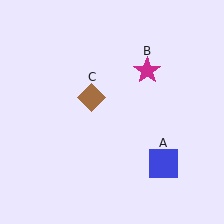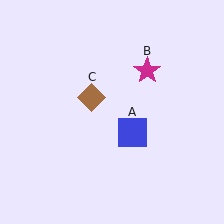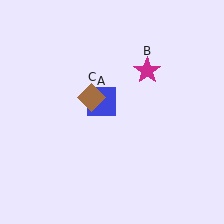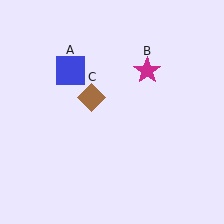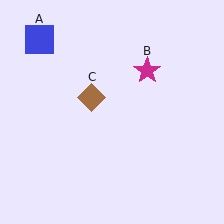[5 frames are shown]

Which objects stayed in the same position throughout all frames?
Magenta star (object B) and brown diamond (object C) remained stationary.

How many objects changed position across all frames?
1 object changed position: blue square (object A).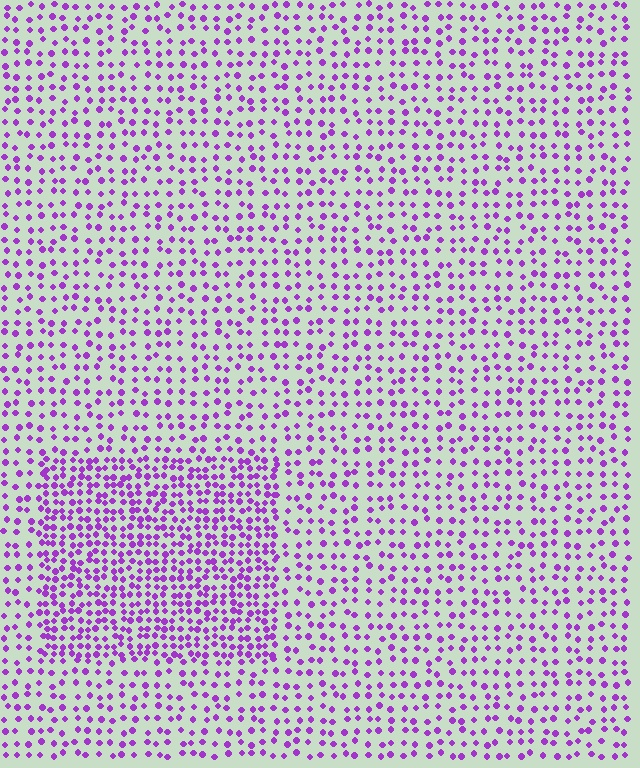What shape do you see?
I see a rectangle.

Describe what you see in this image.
The image contains small purple elements arranged at two different densities. A rectangle-shaped region is visible where the elements are more densely packed than the surrounding area.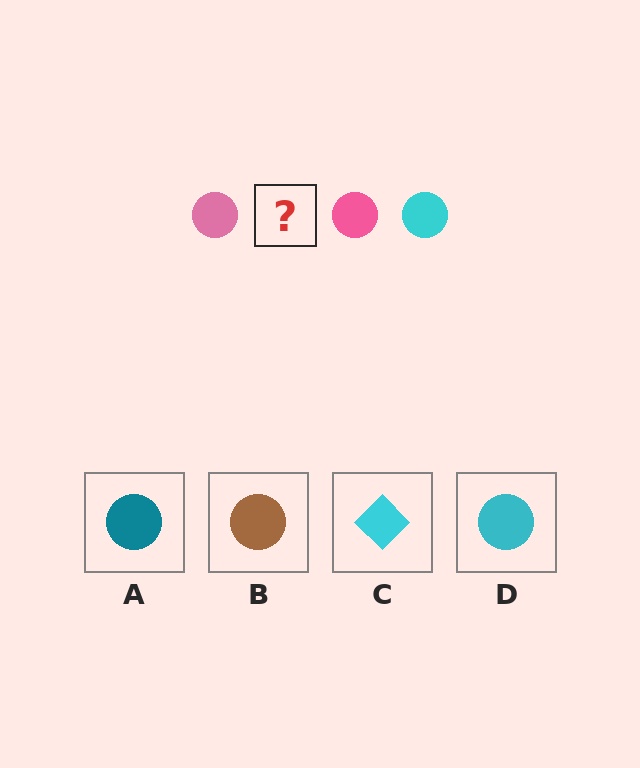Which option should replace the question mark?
Option D.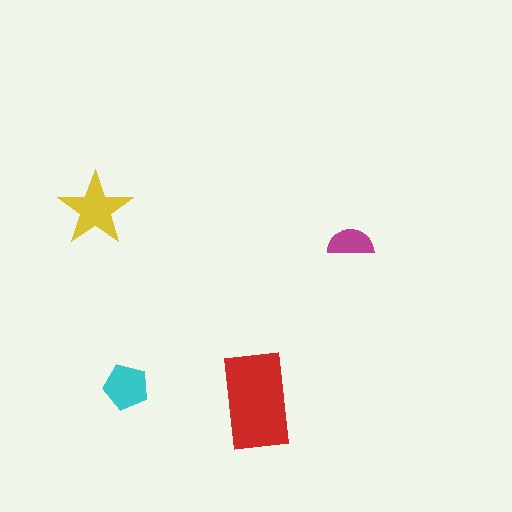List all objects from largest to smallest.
The red rectangle, the yellow star, the cyan pentagon, the magenta semicircle.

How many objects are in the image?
There are 4 objects in the image.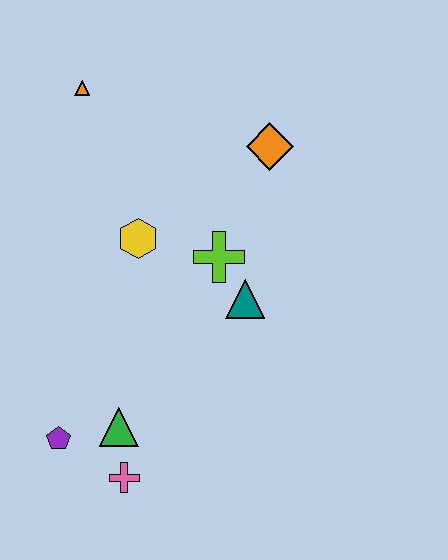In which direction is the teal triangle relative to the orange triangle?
The teal triangle is below the orange triangle.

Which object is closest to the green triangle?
The pink cross is closest to the green triangle.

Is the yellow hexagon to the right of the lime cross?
No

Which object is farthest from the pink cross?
The orange triangle is farthest from the pink cross.